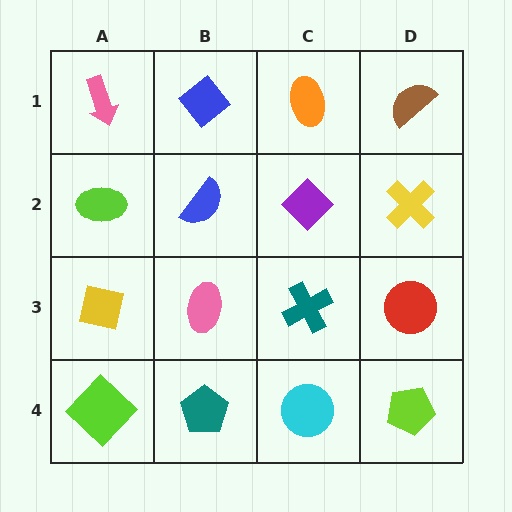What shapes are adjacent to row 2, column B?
A blue diamond (row 1, column B), a pink ellipse (row 3, column B), a lime ellipse (row 2, column A), a purple diamond (row 2, column C).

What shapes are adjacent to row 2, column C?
An orange ellipse (row 1, column C), a teal cross (row 3, column C), a blue semicircle (row 2, column B), a yellow cross (row 2, column D).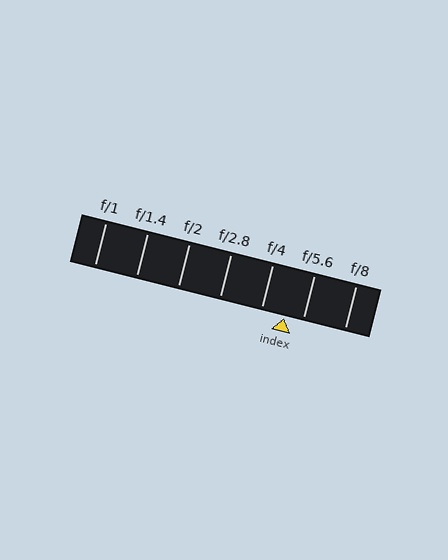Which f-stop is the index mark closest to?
The index mark is closest to f/5.6.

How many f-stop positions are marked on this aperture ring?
There are 7 f-stop positions marked.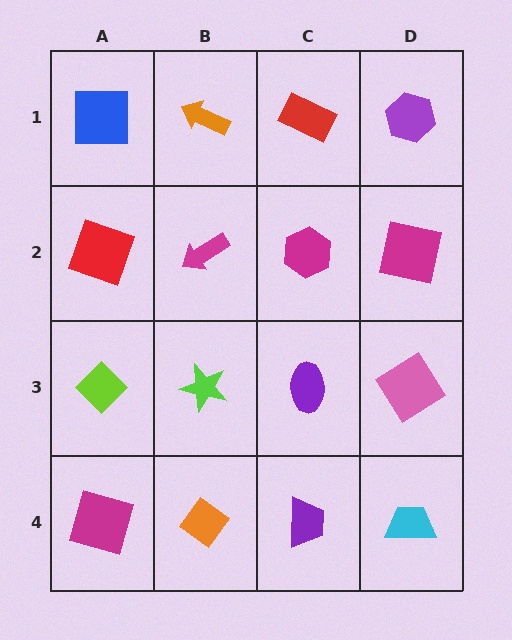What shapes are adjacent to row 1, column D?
A magenta square (row 2, column D), a red rectangle (row 1, column C).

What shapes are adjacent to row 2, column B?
An orange arrow (row 1, column B), a lime star (row 3, column B), a red square (row 2, column A), a magenta hexagon (row 2, column C).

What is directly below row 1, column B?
A magenta arrow.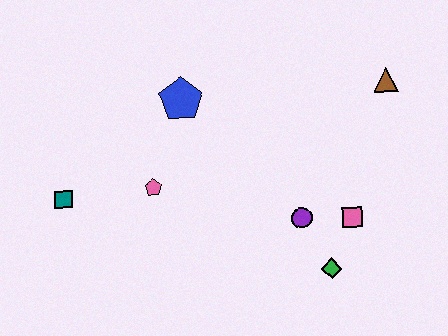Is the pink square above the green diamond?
Yes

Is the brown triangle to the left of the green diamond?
No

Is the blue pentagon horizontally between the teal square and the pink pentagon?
No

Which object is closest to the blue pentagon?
The pink pentagon is closest to the blue pentagon.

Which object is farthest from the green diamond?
The teal square is farthest from the green diamond.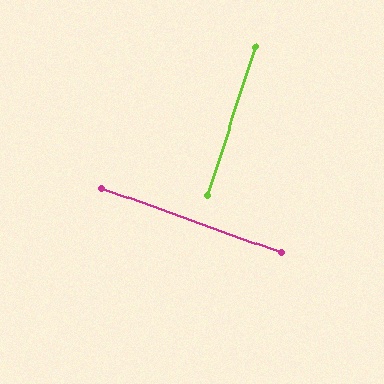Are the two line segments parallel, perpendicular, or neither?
Perpendicular — they meet at approximately 88°.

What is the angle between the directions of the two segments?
Approximately 88 degrees.